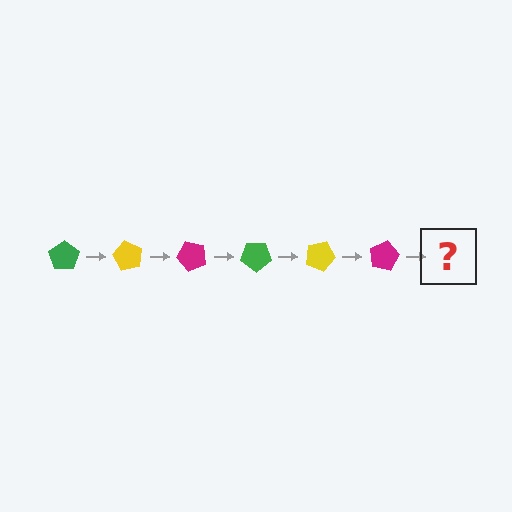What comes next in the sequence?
The next element should be a green pentagon, rotated 360 degrees from the start.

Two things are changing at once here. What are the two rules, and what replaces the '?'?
The two rules are that it rotates 60 degrees each step and the color cycles through green, yellow, and magenta. The '?' should be a green pentagon, rotated 360 degrees from the start.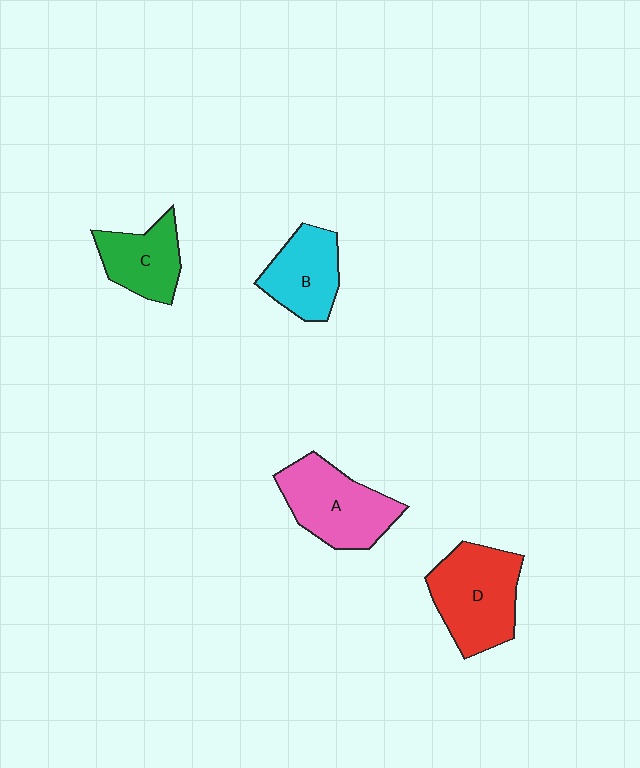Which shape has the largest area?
Shape D (red).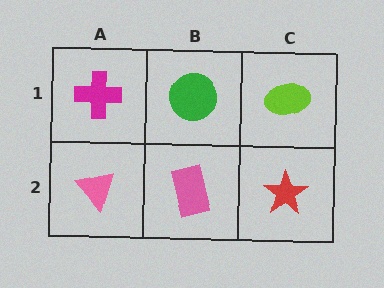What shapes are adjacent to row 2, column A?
A magenta cross (row 1, column A), a pink rectangle (row 2, column B).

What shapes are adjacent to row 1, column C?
A red star (row 2, column C), a green circle (row 1, column B).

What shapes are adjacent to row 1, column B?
A pink rectangle (row 2, column B), a magenta cross (row 1, column A), a lime ellipse (row 1, column C).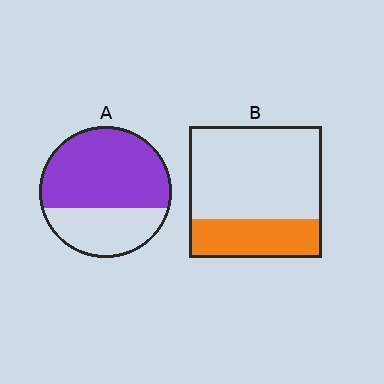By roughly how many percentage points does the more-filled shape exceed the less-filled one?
By roughly 35 percentage points (A over B).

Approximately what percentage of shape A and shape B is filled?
A is approximately 65% and B is approximately 30%.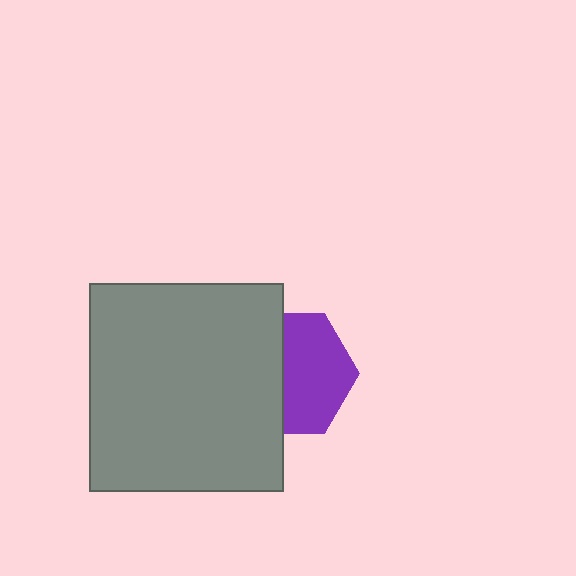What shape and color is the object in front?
The object in front is a gray rectangle.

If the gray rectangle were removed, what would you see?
You would see the complete purple hexagon.